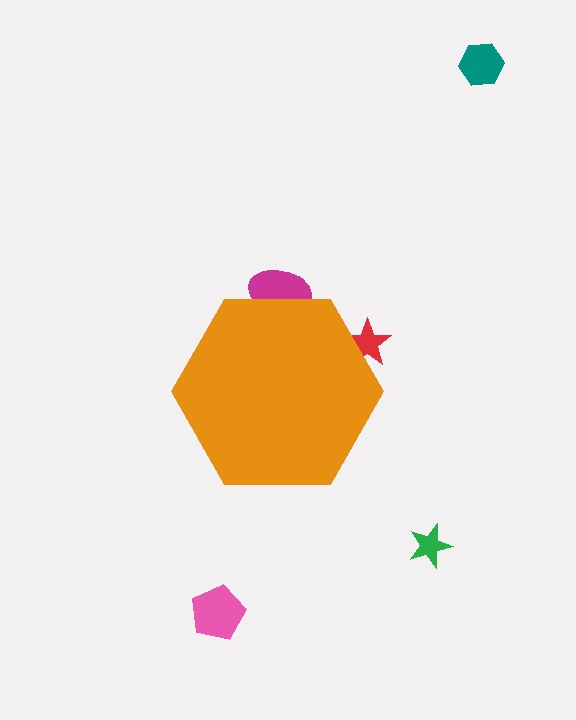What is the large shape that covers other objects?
An orange hexagon.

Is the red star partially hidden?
Yes, the red star is partially hidden behind the orange hexagon.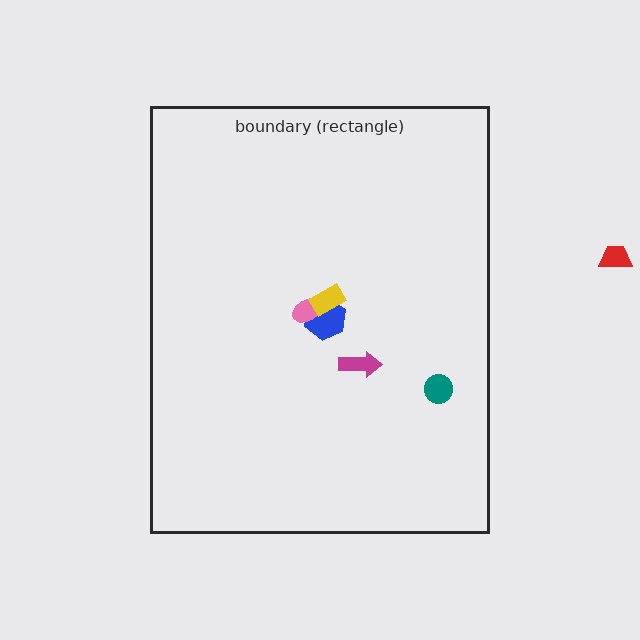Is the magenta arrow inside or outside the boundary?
Inside.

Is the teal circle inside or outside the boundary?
Inside.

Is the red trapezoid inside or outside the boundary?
Outside.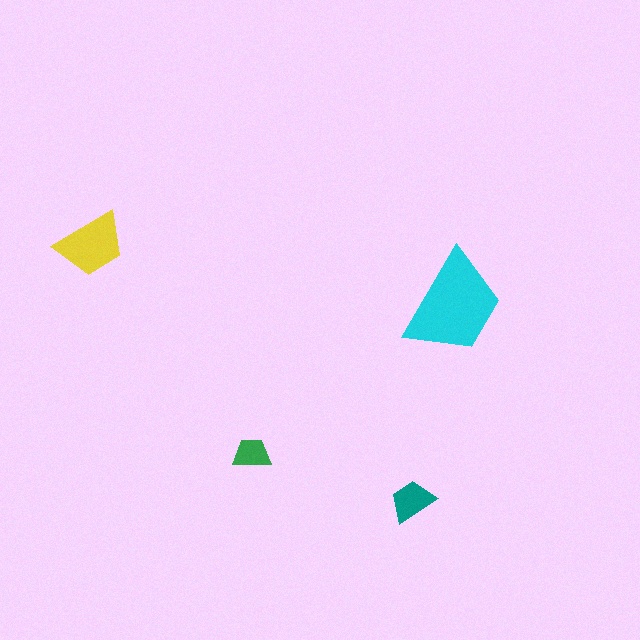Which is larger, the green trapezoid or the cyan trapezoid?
The cyan one.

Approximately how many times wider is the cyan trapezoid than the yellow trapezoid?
About 1.5 times wider.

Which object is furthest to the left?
The yellow trapezoid is leftmost.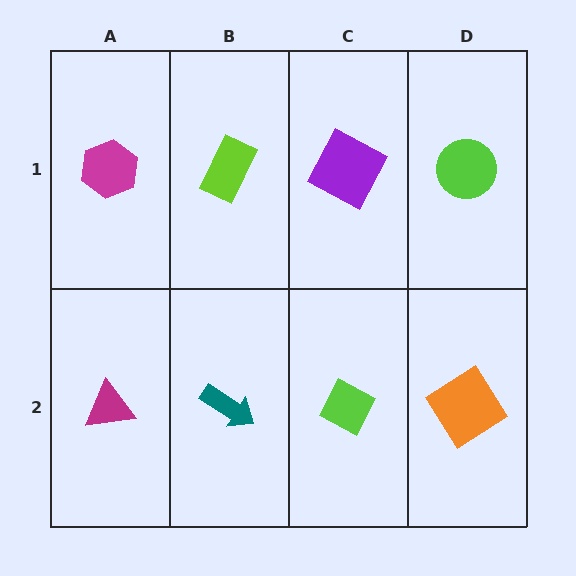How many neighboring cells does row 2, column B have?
3.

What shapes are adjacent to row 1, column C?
A lime diamond (row 2, column C), a lime rectangle (row 1, column B), a lime circle (row 1, column D).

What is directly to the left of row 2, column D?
A lime diamond.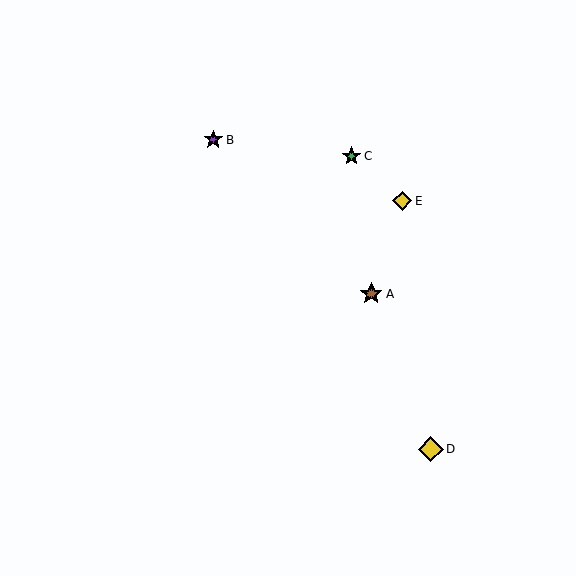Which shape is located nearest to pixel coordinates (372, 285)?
The brown star (labeled A) at (371, 294) is nearest to that location.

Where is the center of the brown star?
The center of the brown star is at (371, 294).